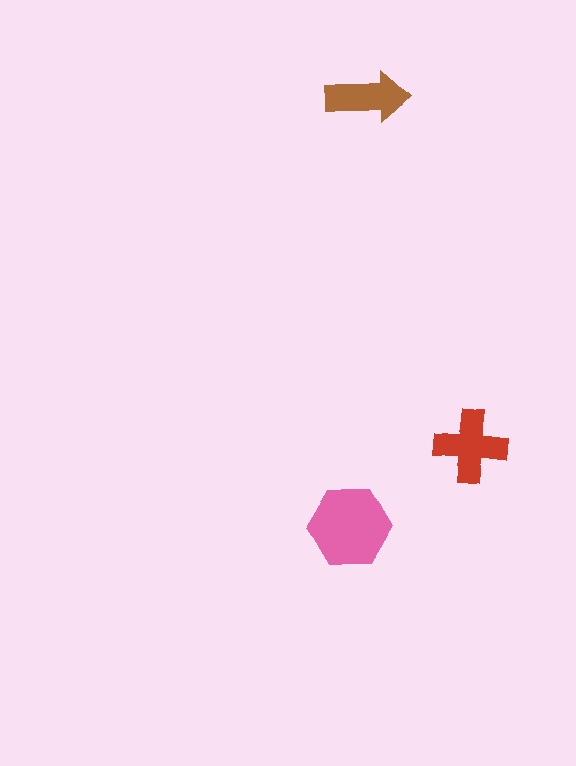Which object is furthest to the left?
The pink hexagon is leftmost.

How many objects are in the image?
There are 3 objects in the image.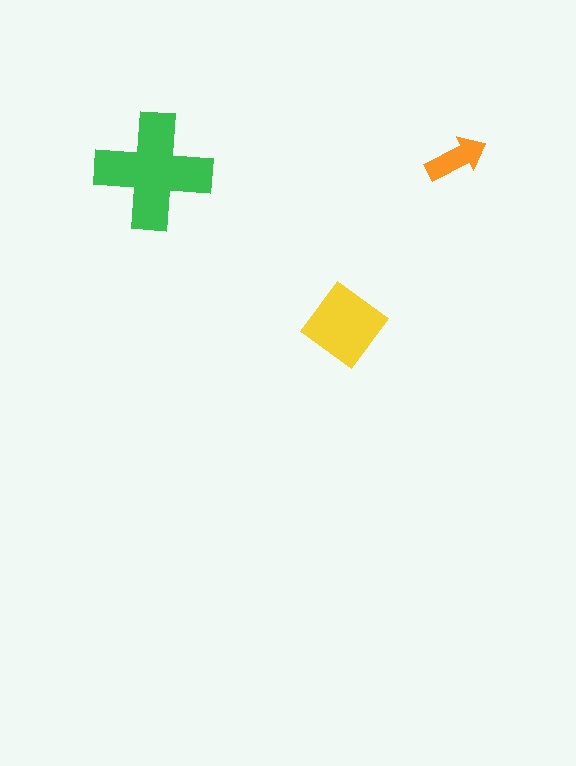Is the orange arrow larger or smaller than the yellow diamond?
Smaller.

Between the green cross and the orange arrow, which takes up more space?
The green cross.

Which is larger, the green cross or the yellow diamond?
The green cross.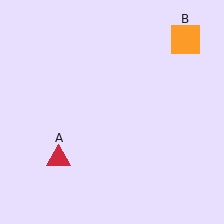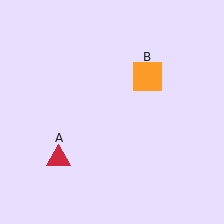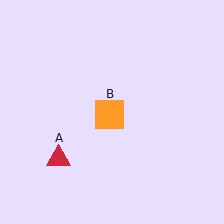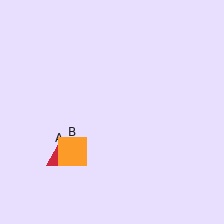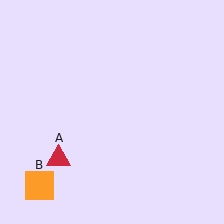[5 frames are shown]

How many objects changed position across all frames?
1 object changed position: orange square (object B).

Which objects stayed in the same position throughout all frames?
Red triangle (object A) remained stationary.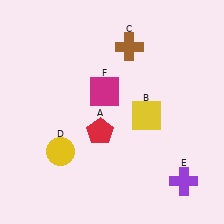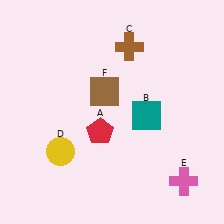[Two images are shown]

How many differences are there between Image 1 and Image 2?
There are 3 differences between the two images.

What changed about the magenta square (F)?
In Image 1, F is magenta. In Image 2, it changed to brown.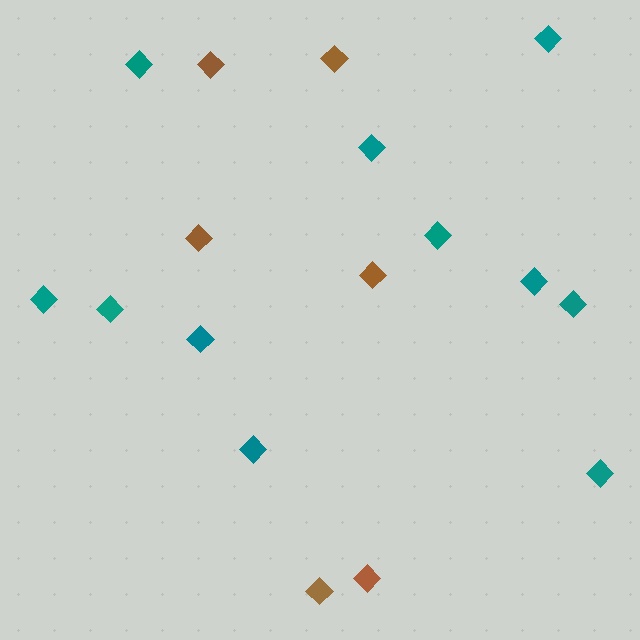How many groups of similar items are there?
There are 2 groups: one group of brown diamonds (6) and one group of teal diamonds (11).